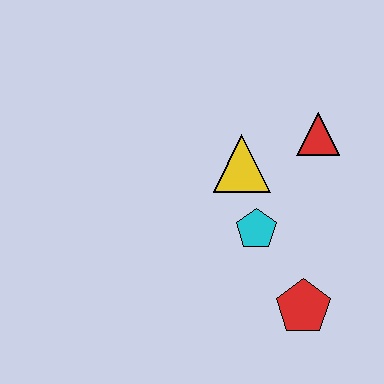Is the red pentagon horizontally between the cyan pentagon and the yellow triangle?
No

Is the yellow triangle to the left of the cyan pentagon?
Yes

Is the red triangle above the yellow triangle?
Yes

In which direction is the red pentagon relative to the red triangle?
The red pentagon is below the red triangle.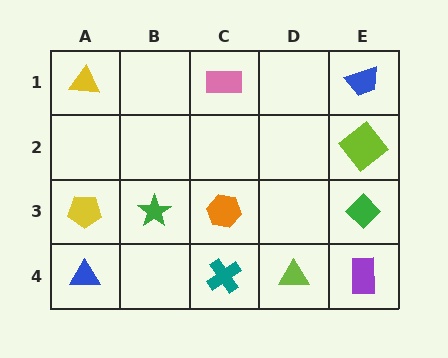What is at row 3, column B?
A green star.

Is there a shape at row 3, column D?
No, that cell is empty.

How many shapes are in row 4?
4 shapes.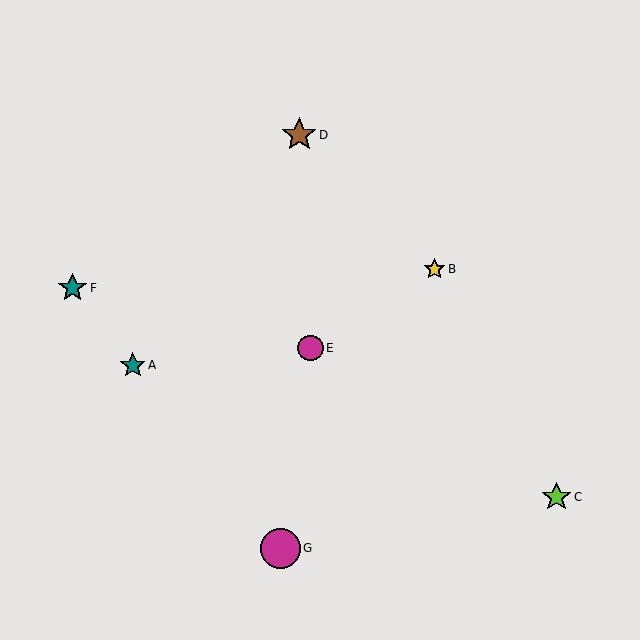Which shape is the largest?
The magenta circle (labeled G) is the largest.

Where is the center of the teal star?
The center of the teal star is at (73, 288).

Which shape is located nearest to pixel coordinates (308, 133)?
The brown star (labeled D) at (299, 135) is nearest to that location.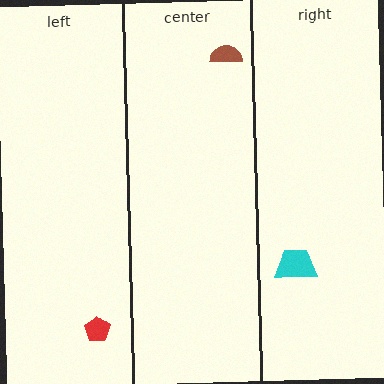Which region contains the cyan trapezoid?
The right region.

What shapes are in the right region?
The cyan trapezoid.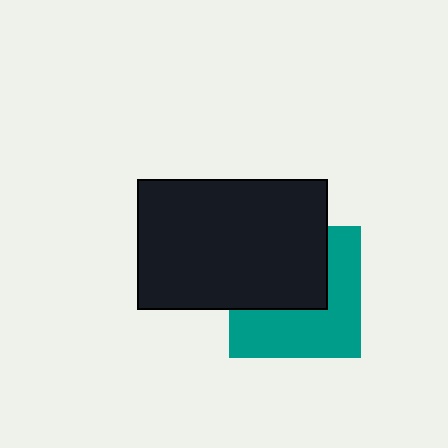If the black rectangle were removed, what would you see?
You would see the complete teal square.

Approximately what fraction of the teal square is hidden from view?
Roughly 47% of the teal square is hidden behind the black rectangle.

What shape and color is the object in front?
The object in front is a black rectangle.